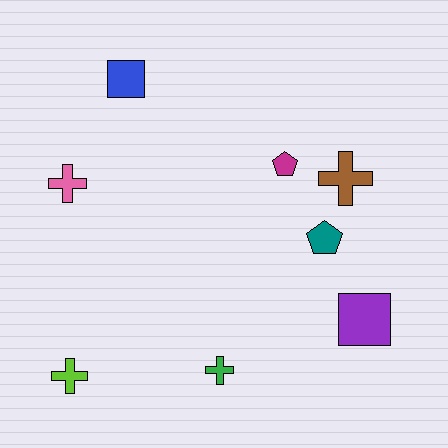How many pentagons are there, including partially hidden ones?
There are 2 pentagons.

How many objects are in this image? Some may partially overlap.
There are 8 objects.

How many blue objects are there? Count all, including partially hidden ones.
There is 1 blue object.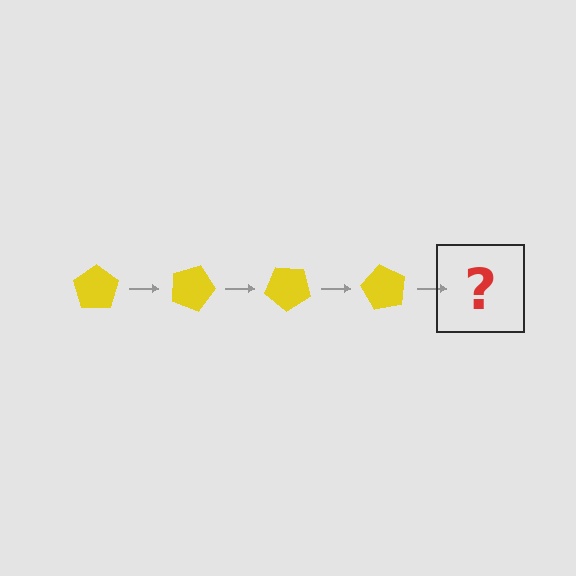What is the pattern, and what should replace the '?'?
The pattern is that the pentagon rotates 20 degrees each step. The '?' should be a yellow pentagon rotated 80 degrees.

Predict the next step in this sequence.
The next step is a yellow pentagon rotated 80 degrees.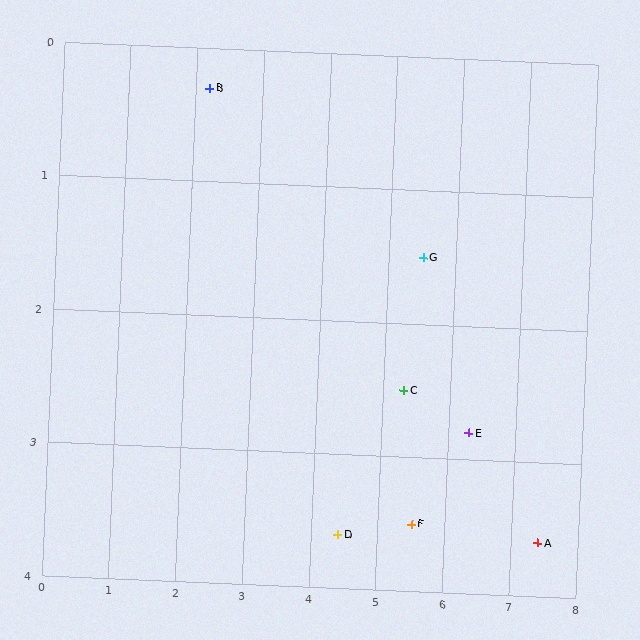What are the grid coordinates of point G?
Point G is at approximately (5.5, 1.5).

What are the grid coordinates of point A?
Point A is at approximately (7.4, 3.6).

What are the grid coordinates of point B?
Point B is at approximately (2.2, 0.3).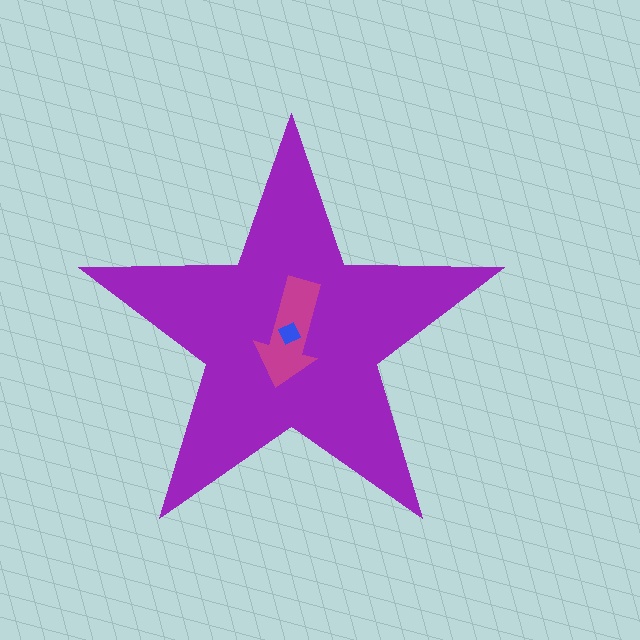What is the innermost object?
The blue diamond.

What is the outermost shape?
The purple star.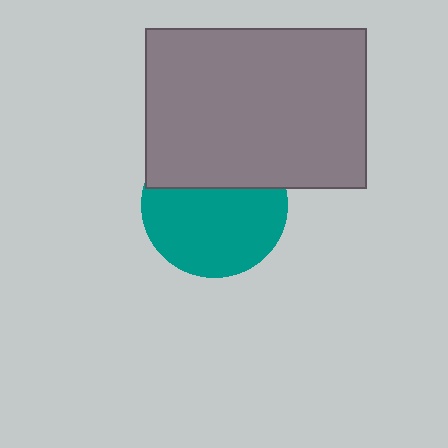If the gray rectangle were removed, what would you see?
You would see the complete teal circle.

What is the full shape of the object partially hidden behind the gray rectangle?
The partially hidden object is a teal circle.